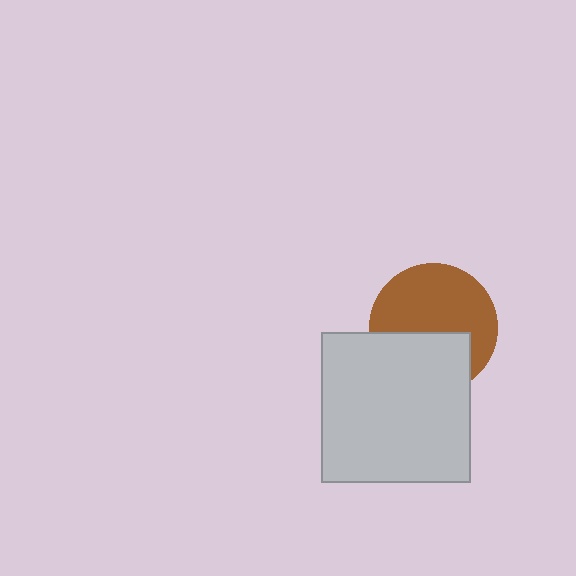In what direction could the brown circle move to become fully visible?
The brown circle could move up. That would shift it out from behind the light gray square entirely.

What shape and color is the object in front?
The object in front is a light gray square.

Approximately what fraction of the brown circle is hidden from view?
Roughly 40% of the brown circle is hidden behind the light gray square.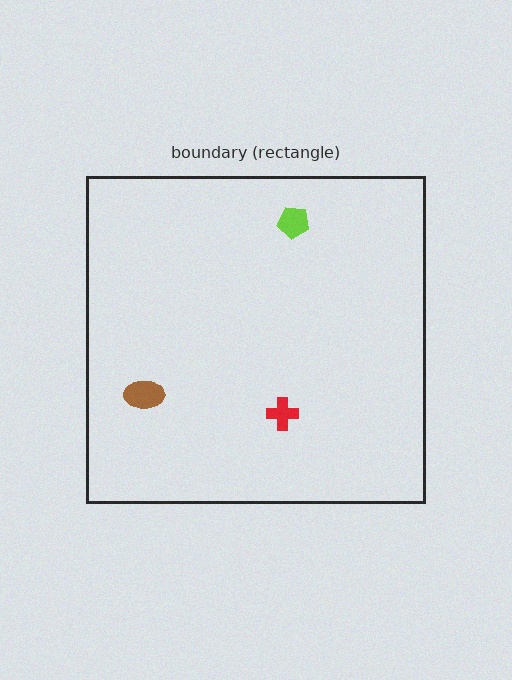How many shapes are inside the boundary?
3 inside, 0 outside.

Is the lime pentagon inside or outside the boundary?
Inside.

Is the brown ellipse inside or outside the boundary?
Inside.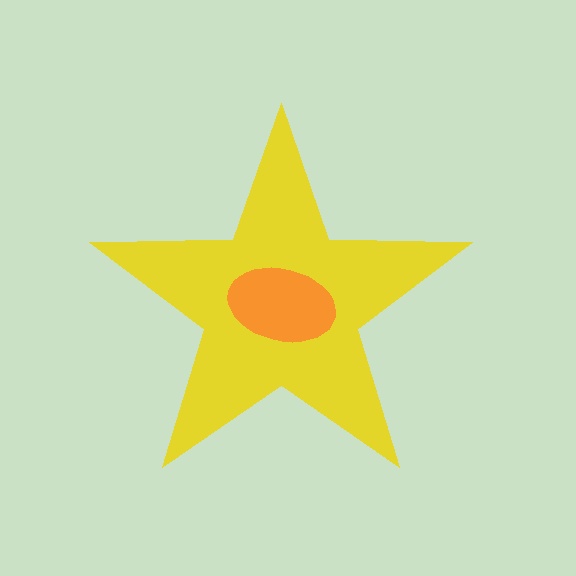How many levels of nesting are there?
2.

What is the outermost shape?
The yellow star.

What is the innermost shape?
The orange ellipse.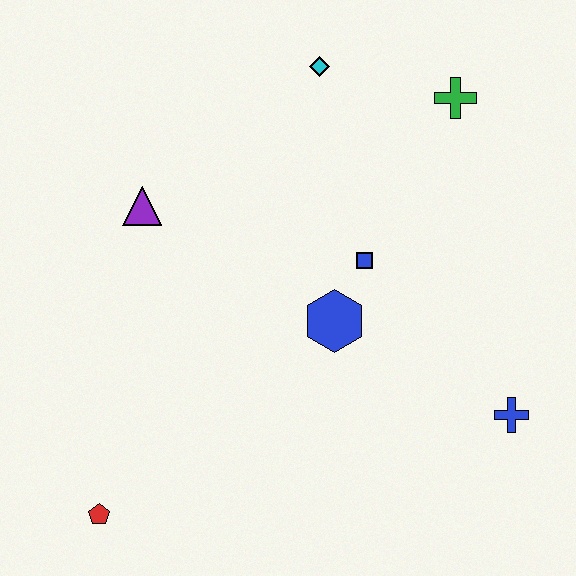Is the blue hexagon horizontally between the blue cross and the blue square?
No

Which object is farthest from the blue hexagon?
The red pentagon is farthest from the blue hexagon.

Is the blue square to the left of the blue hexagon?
No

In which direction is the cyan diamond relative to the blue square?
The cyan diamond is above the blue square.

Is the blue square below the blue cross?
No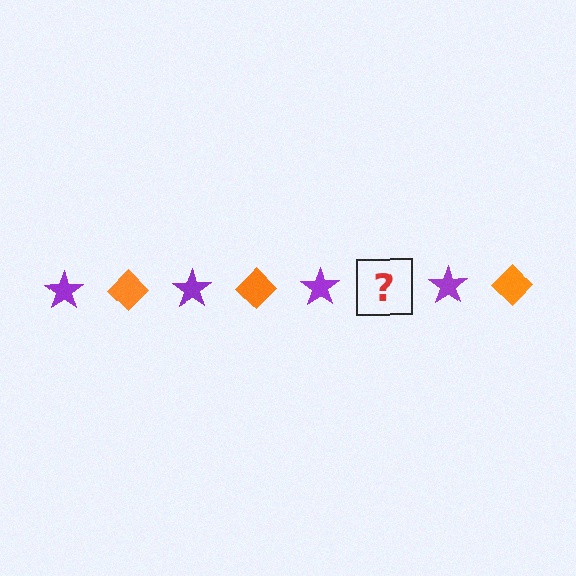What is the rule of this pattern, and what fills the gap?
The rule is that the pattern alternates between purple star and orange diamond. The gap should be filled with an orange diamond.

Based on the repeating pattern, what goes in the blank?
The blank should be an orange diamond.